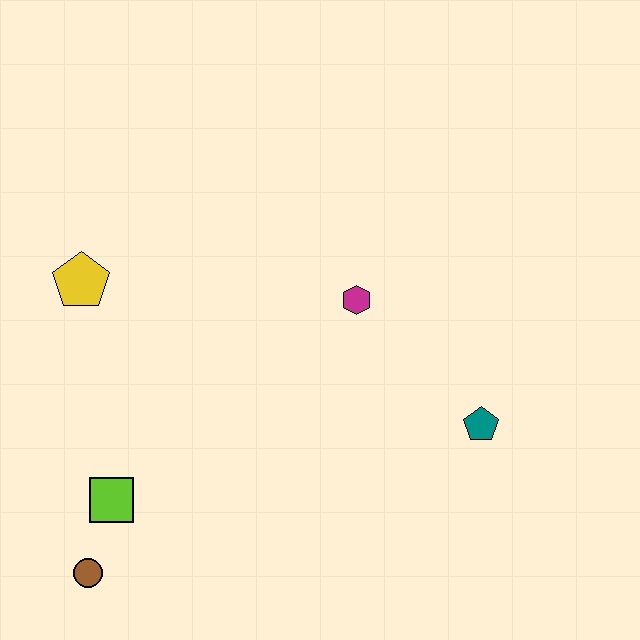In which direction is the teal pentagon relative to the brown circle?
The teal pentagon is to the right of the brown circle.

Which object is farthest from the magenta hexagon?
The brown circle is farthest from the magenta hexagon.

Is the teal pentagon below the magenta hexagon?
Yes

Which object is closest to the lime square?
The brown circle is closest to the lime square.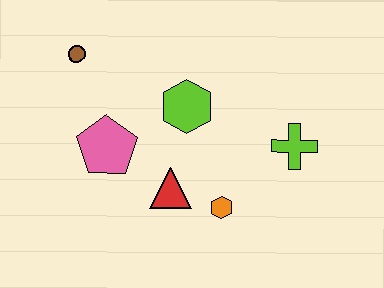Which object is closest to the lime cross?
The orange hexagon is closest to the lime cross.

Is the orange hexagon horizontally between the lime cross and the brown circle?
Yes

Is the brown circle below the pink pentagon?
No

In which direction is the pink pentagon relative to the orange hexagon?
The pink pentagon is to the left of the orange hexagon.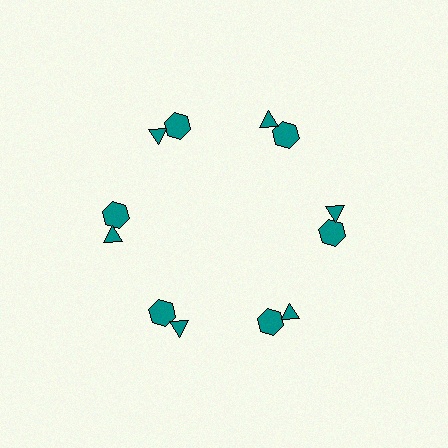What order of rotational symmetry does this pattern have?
This pattern has 6-fold rotational symmetry.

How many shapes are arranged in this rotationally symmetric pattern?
There are 12 shapes, arranged in 6 groups of 2.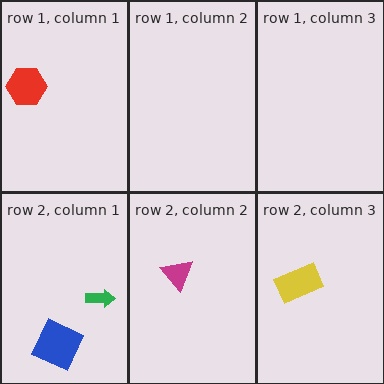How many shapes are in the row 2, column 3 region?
1.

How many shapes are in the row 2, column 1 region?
2.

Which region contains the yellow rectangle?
The row 2, column 3 region.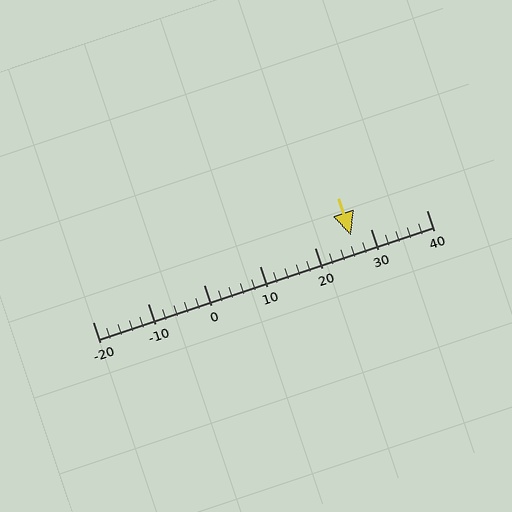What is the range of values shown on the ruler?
The ruler shows values from -20 to 40.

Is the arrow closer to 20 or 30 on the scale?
The arrow is closer to 30.